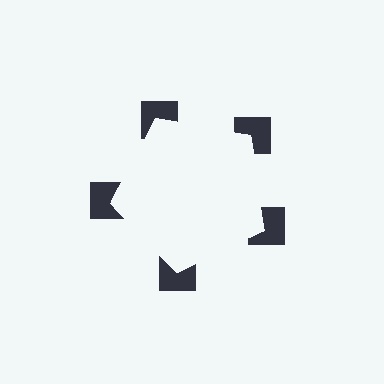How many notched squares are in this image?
There are 5 — one at each vertex of the illusory pentagon.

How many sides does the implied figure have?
5 sides.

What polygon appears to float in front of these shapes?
An illusory pentagon — its edges are inferred from the aligned wedge cuts in the notched squares, not physically drawn.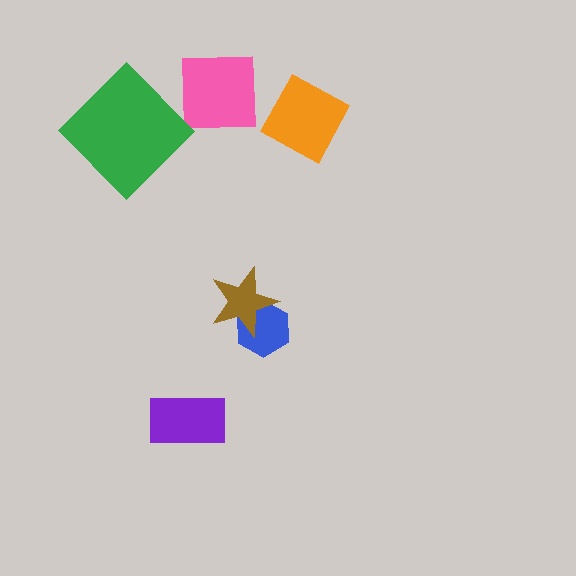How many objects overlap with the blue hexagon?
1 object overlaps with the blue hexagon.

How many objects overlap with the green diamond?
0 objects overlap with the green diamond.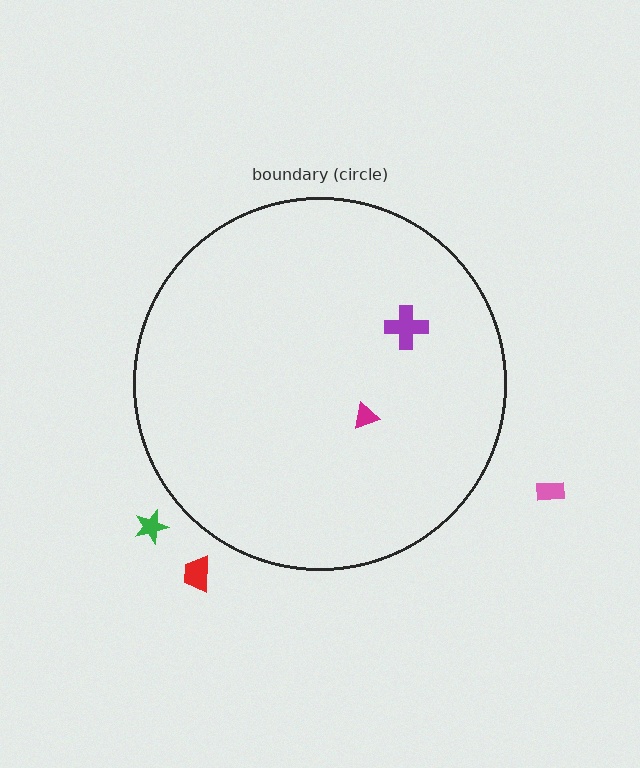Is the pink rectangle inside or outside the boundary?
Outside.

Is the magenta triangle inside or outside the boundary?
Inside.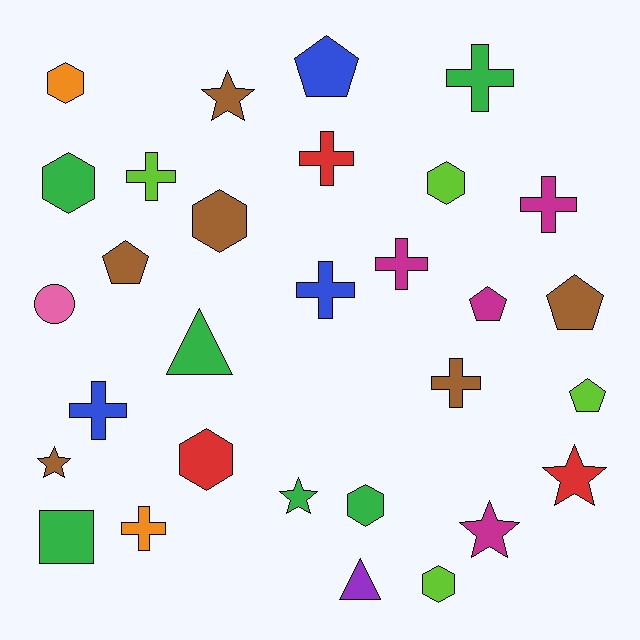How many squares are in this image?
There is 1 square.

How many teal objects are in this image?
There are no teal objects.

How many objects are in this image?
There are 30 objects.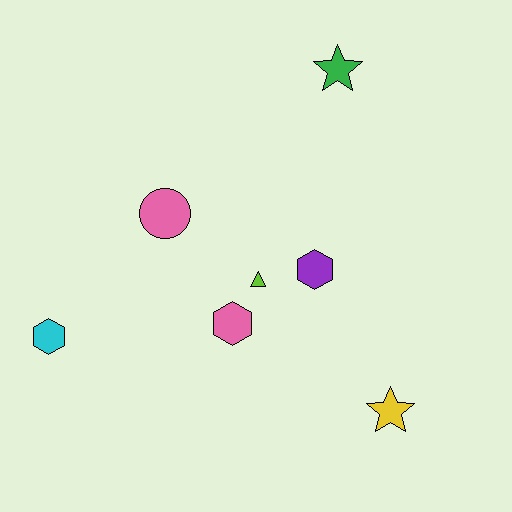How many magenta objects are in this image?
There are no magenta objects.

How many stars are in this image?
There are 2 stars.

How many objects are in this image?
There are 7 objects.